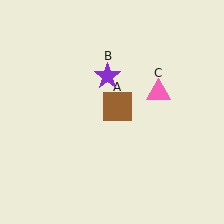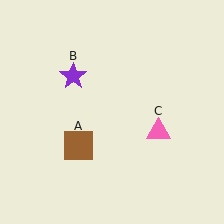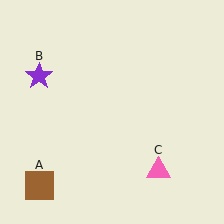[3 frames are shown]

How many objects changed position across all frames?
3 objects changed position: brown square (object A), purple star (object B), pink triangle (object C).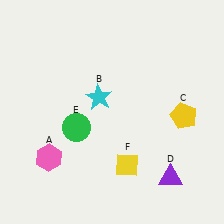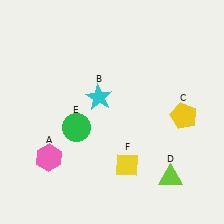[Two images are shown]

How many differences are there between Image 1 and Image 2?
There is 1 difference between the two images.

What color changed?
The triangle (D) changed from purple in Image 1 to lime in Image 2.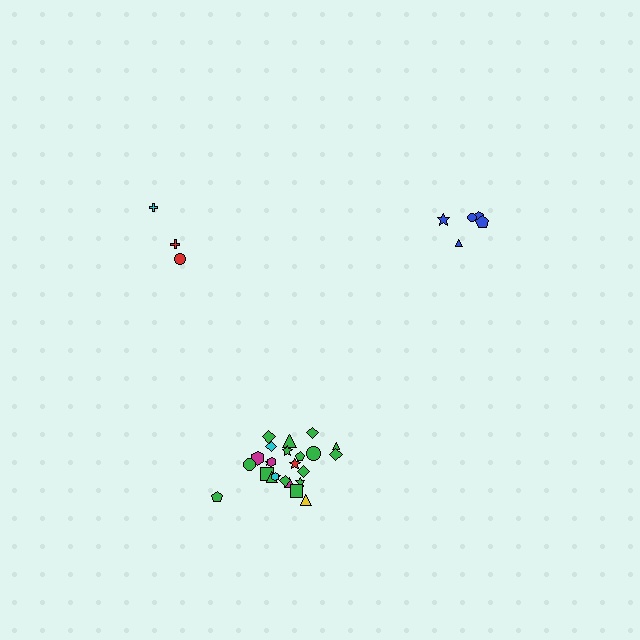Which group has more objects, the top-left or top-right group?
The top-right group.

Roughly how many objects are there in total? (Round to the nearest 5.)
Roughly 35 objects in total.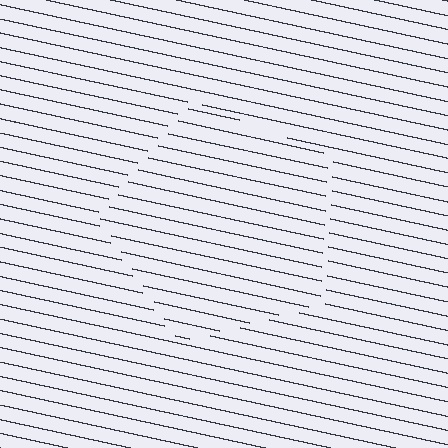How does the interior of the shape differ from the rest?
The interior of the shape contains the same grating, shifted by half a period — the contour is defined by the phase discontinuity where line-ends from the inner and outer gratings abut.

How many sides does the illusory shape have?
5 sides — the line-ends trace a pentagon.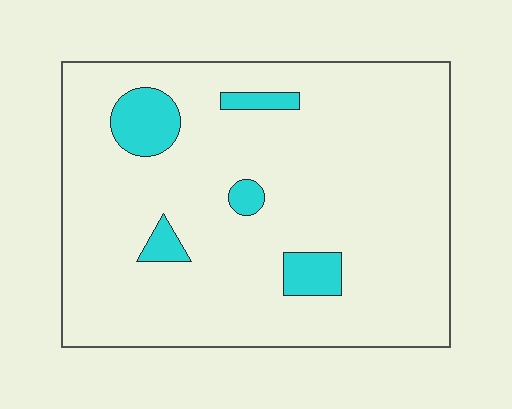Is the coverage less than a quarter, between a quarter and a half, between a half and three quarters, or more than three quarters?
Less than a quarter.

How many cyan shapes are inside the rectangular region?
5.